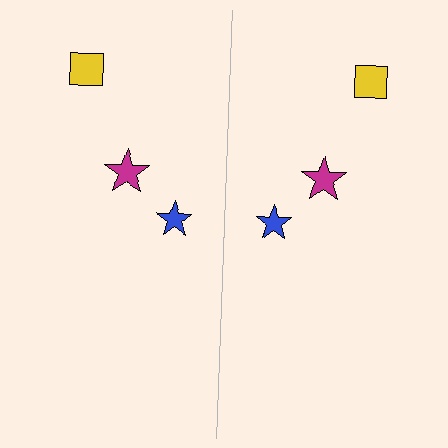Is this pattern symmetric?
Yes, this pattern has bilateral (reflection) symmetry.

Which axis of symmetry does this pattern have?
The pattern has a vertical axis of symmetry running through the center of the image.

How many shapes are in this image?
There are 6 shapes in this image.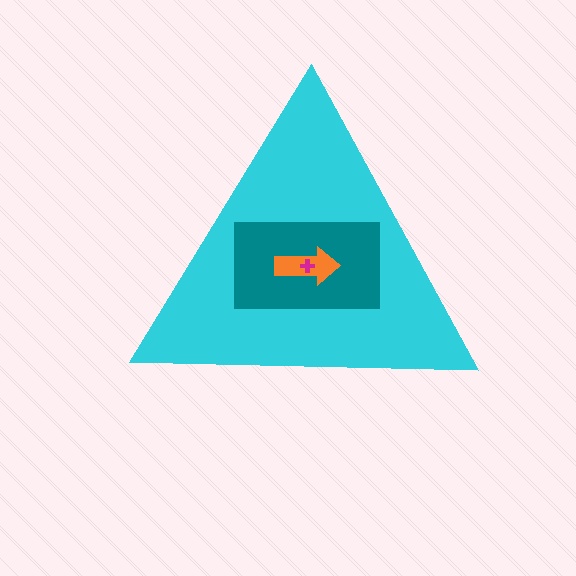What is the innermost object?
The magenta cross.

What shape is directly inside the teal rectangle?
The orange arrow.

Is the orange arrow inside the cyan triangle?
Yes.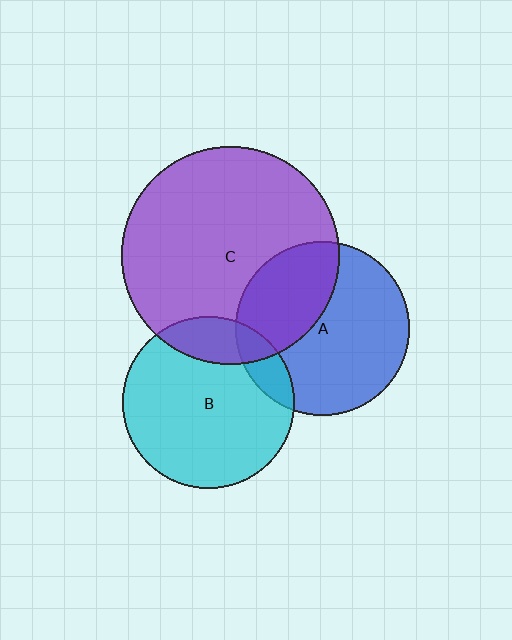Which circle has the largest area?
Circle C (purple).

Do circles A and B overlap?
Yes.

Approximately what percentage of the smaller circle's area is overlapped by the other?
Approximately 10%.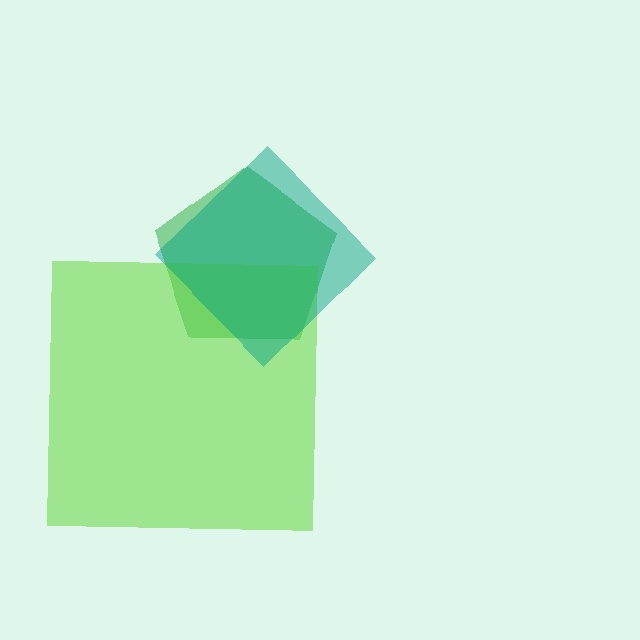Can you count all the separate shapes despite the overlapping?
Yes, there are 3 separate shapes.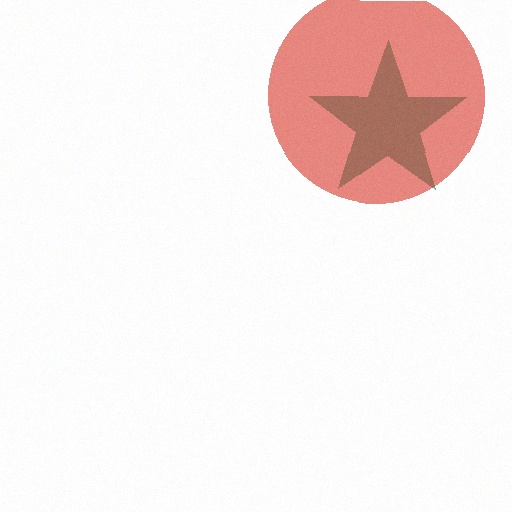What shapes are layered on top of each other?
The layered shapes are: a teal star, a red circle.